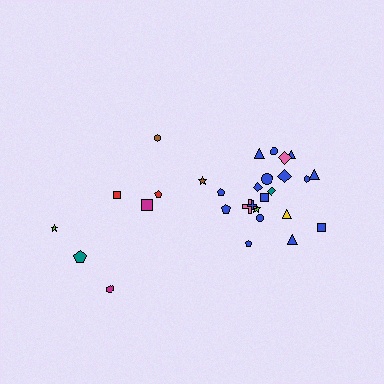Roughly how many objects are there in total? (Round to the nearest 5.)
Roughly 30 objects in total.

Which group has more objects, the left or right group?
The right group.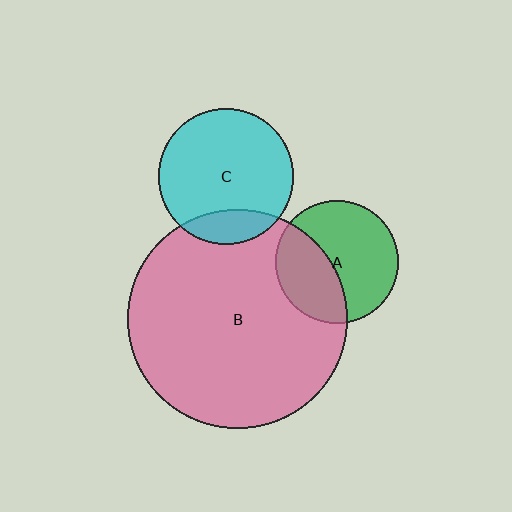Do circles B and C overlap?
Yes.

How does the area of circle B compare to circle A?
Approximately 3.2 times.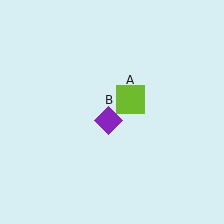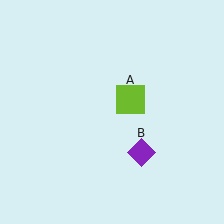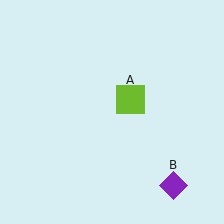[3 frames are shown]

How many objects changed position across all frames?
1 object changed position: purple diamond (object B).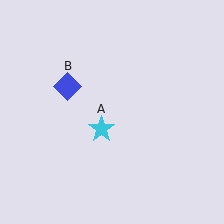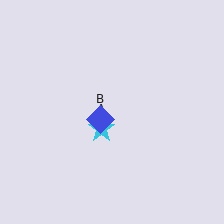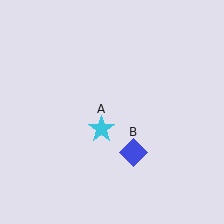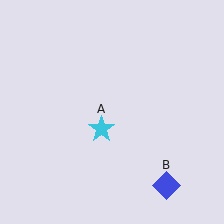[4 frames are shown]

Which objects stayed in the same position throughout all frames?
Cyan star (object A) remained stationary.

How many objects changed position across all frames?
1 object changed position: blue diamond (object B).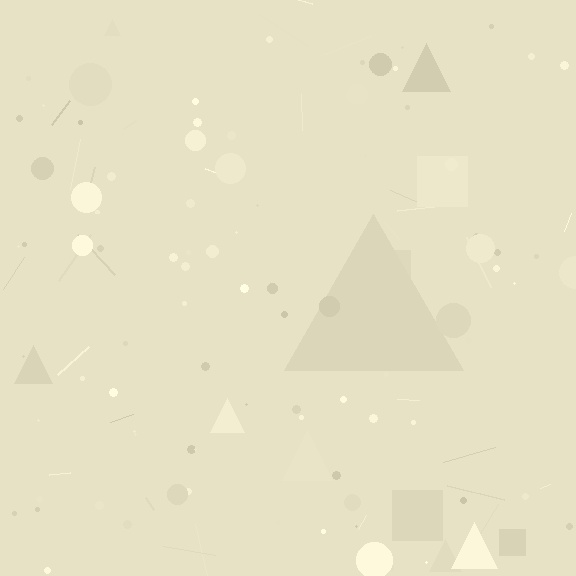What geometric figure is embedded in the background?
A triangle is embedded in the background.